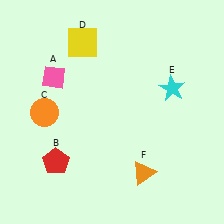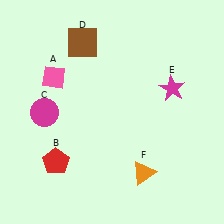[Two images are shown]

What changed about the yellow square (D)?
In Image 1, D is yellow. In Image 2, it changed to brown.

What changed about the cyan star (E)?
In Image 1, E is cyan. In Image 2, it changed to magenta.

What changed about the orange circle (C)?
In Image 1, C is orange. In Image 2, it changed to magenta.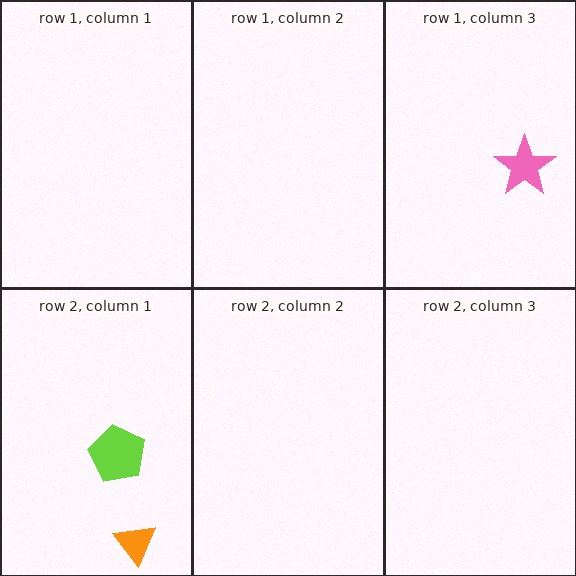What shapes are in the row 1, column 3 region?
The pink star.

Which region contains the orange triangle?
The row 2, column 1 region.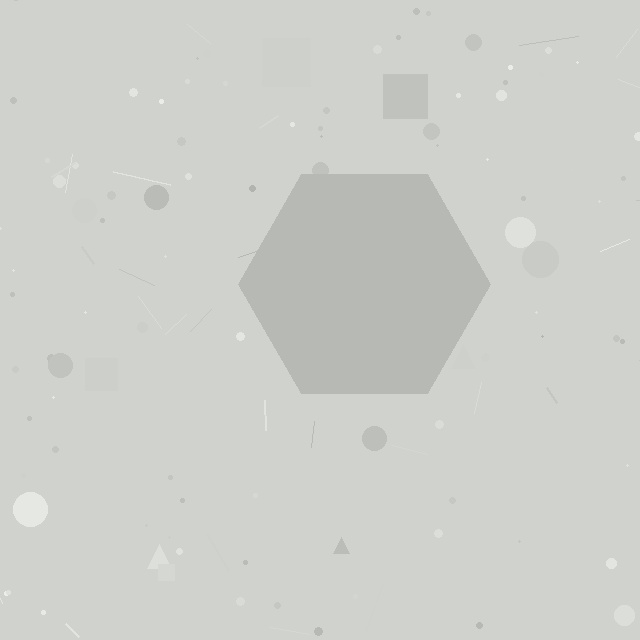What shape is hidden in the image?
A hexagon is hidden in the image.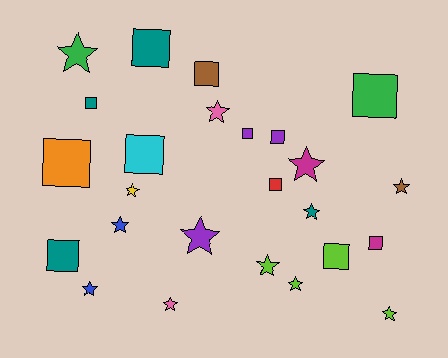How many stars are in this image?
There are 13 stars.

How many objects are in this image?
There are 25 objects.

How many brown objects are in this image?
There are 2 brown objects.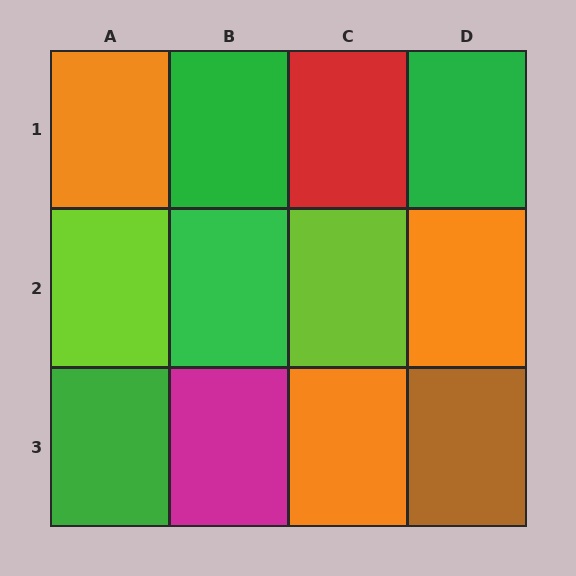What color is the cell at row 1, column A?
Orange.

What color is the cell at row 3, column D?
Brown.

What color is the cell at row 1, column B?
Green.